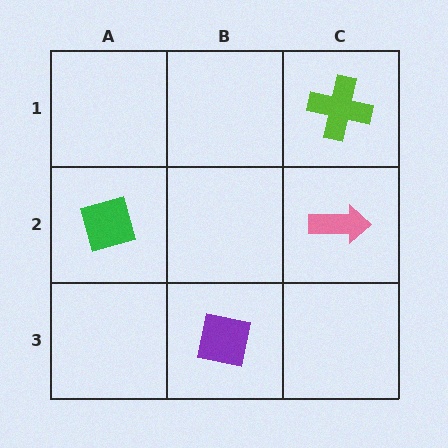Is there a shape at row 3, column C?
No, that cell is empty.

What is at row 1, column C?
A lime cross.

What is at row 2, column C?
A pink arrow.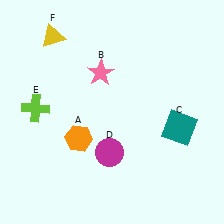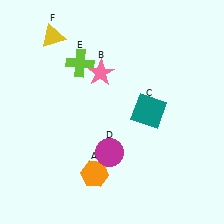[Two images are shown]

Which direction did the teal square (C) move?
The teal square (C) moved left.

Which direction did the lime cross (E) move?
The lime cross (E) moved up.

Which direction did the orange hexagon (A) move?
The orange hexagon (A) moved down.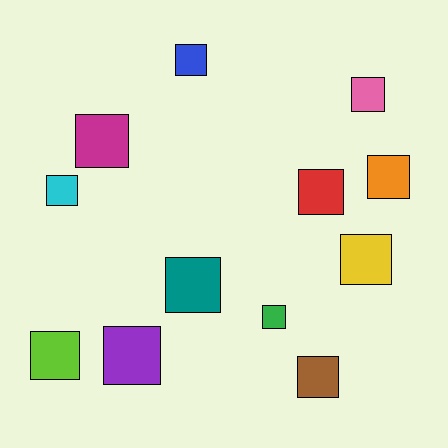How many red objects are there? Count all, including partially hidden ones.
There is 1 red object.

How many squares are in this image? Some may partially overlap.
There are 12 squares.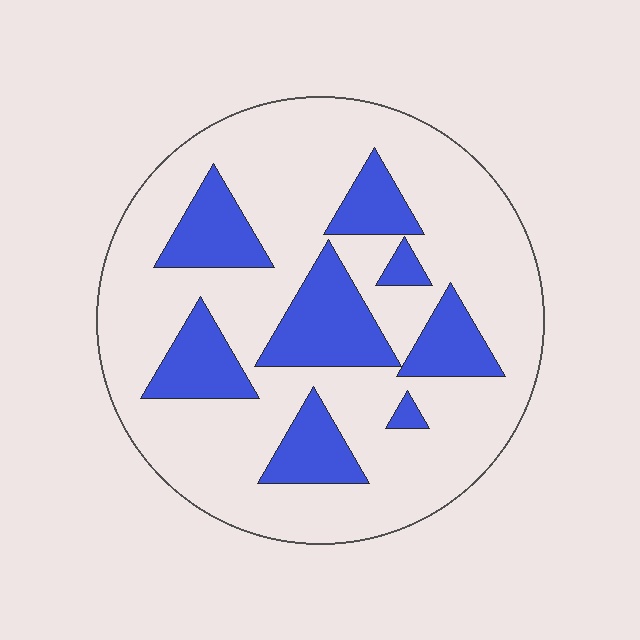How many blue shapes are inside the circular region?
8.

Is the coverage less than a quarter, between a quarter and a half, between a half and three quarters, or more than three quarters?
Between a quarter and a half.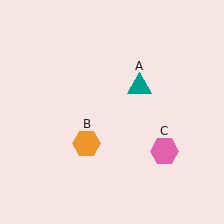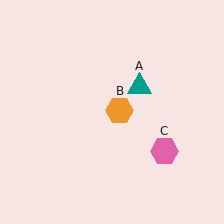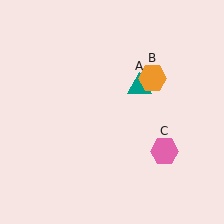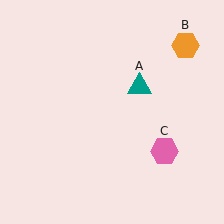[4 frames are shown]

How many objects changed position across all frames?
1 object changed position: orange hexagon (object B).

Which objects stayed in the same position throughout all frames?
Teal triangle (object A) and pink hexagon (object C) remained stationary.